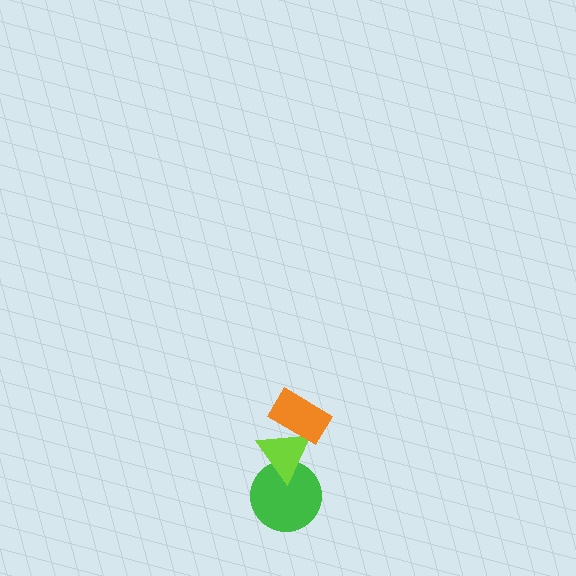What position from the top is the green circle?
The green circle is 3rd from the top.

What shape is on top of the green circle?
The lime triangle is on top of the green circle.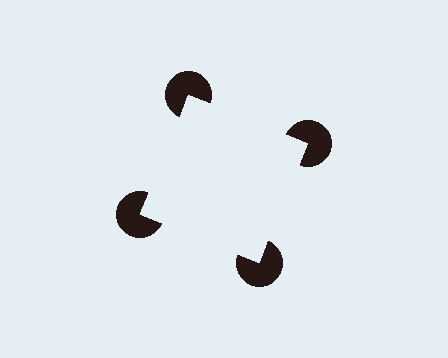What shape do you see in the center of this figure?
An illusory square — its edges are inferred from the aligned wedge cuts in the pac-man discs, not physically drawn.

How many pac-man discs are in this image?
There are 4 — one at each vertex of the illusory square.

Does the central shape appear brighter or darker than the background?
It typically appears slightly brighter than the background, even though no actual brightness change is drawn.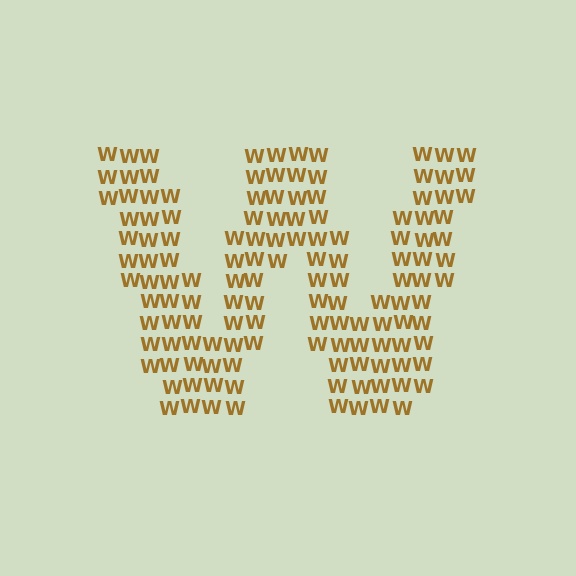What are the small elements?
The small elements are letter W's.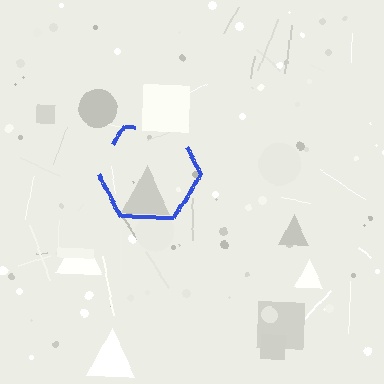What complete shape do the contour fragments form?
The contour fragments form a hexagon.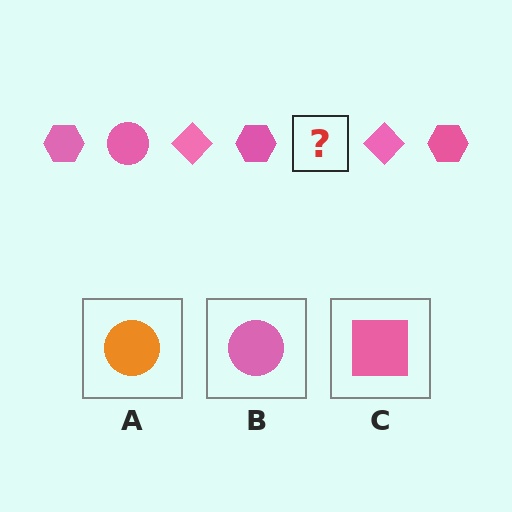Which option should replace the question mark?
Option B.